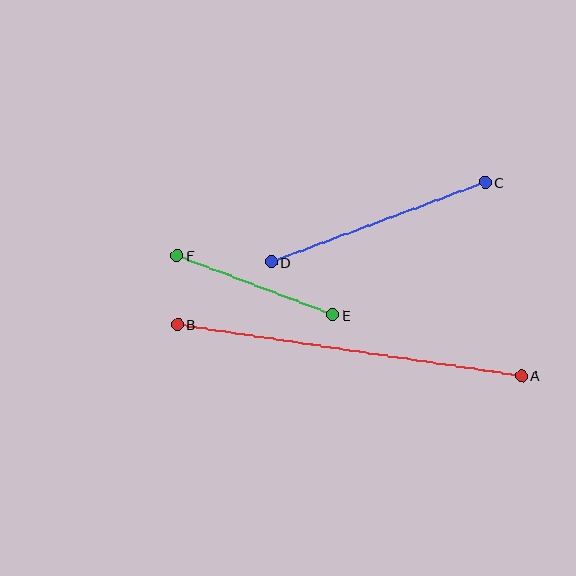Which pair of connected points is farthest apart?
Points A and B are farthest apart.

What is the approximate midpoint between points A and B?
The midpoint is at approximately (350, 350) pixels.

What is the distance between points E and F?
The distance is approximately 167 pixels.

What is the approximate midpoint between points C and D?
The midpoint is at approximately (378, 222) pixels.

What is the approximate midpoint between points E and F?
The midpoint is at approximately (255, 285) pixels.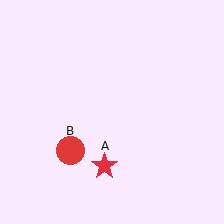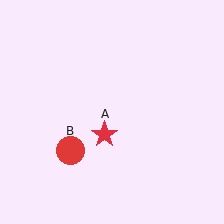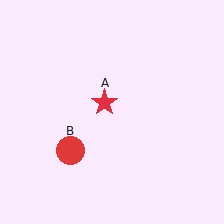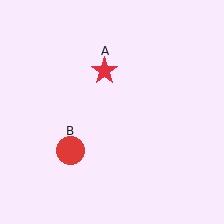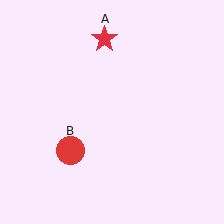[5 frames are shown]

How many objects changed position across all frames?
1 object changed position: red star (object A).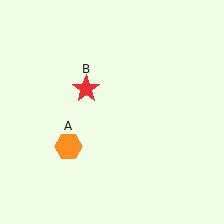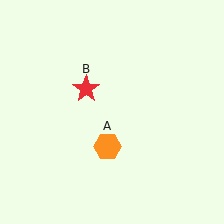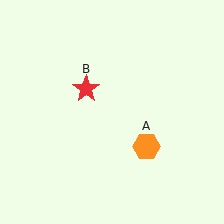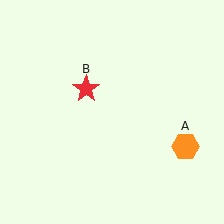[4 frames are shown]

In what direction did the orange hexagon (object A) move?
The orange hexagon (object A) moved right.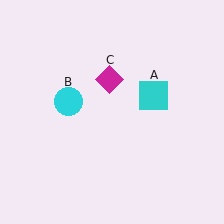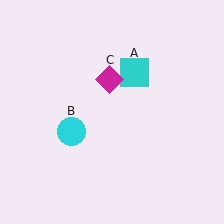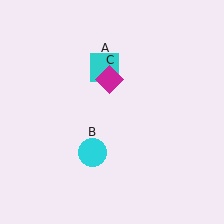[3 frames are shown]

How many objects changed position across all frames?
2 objects changed position: cyan square (object A), cyan circle (object B).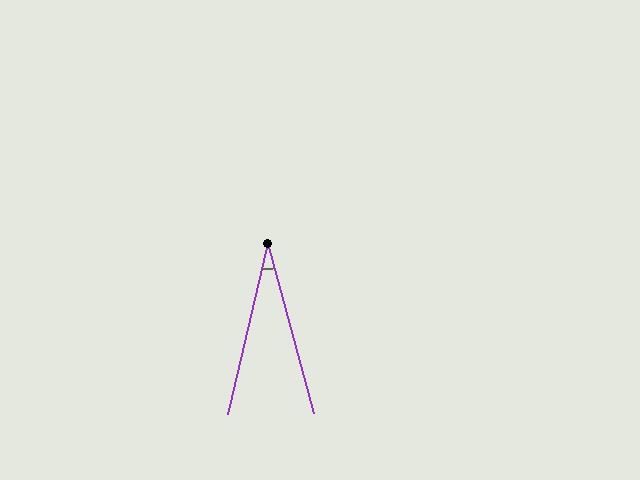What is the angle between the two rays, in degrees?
Approximately 28 degrees.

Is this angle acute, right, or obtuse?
It is acute.